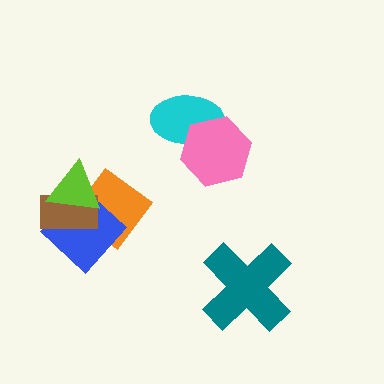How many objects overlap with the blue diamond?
3 objects overlap with the blue diamond.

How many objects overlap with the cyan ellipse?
1 object overlaps with the cyan ellipse.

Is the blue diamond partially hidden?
Yes, it is partially covered by another shape.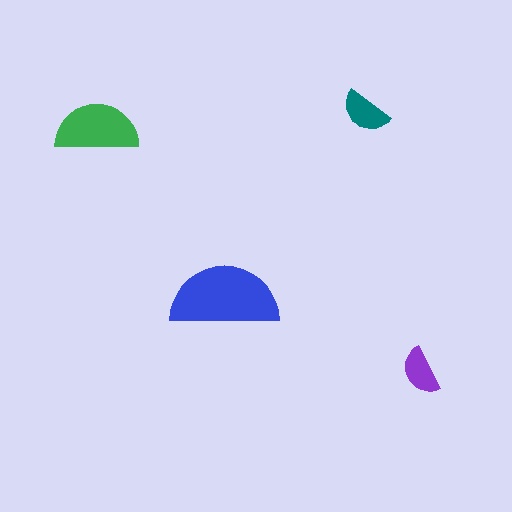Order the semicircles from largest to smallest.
the blue one, the green one, the teal one, the purple one.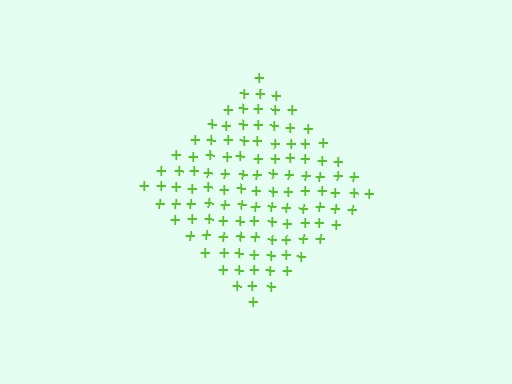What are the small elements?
The small elements are plus signs.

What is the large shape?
The large shape is a diamond.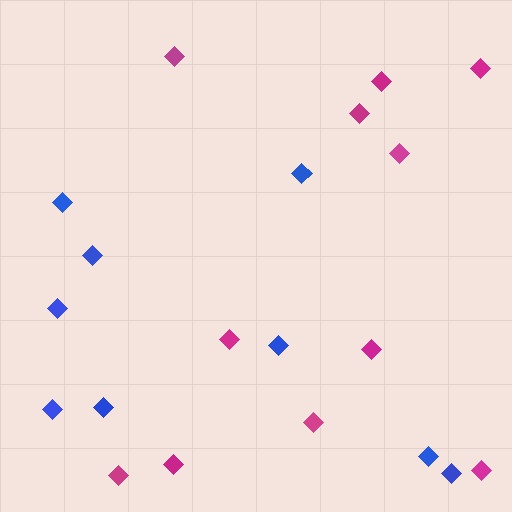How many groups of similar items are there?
There are 2 groups: one group of magenta diamonds (11) and one group of blue diamonds (9).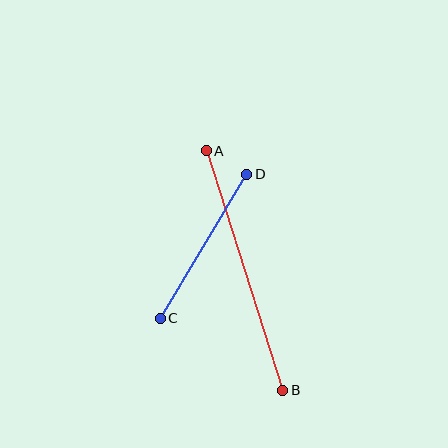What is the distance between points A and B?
The distance is approximately 251 pixels.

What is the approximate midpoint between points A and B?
The midpoint is at approximately (244, 271) pixels.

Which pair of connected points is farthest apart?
Points A and B are farthest apart.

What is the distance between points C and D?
The distance is approximately 168 pixels.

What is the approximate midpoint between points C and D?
The midpoint is at approximately (204, 246) pixels.